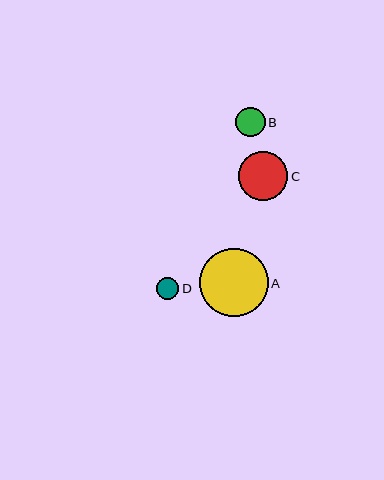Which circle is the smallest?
Circle D is the smallest with a size of approximately 22 pixels.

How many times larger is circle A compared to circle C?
Circle A is approximately 1.4 times the size of circle C.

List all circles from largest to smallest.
From largest to smallest: A, C, B, D.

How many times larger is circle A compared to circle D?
Circle A is approximately 3.1 times the size of circle D.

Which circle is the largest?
Circle A is the largest with a size of approximately 69 pixels.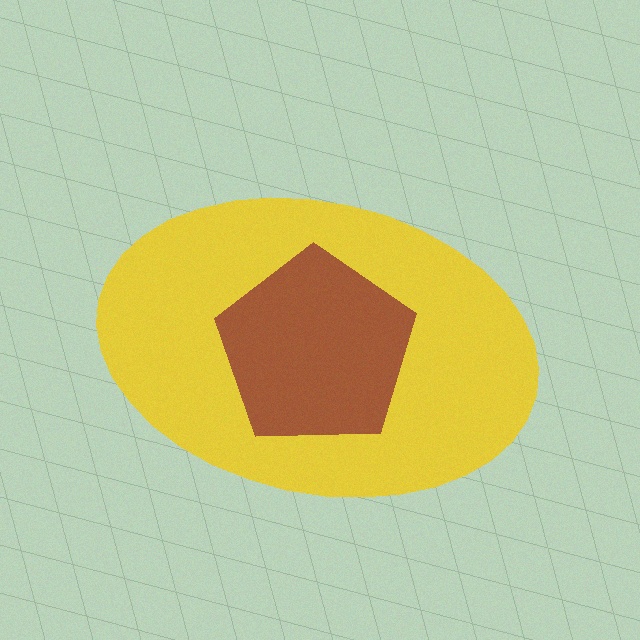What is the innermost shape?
The brown pentagon.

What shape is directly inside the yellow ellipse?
The brown pentagon.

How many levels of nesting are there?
2.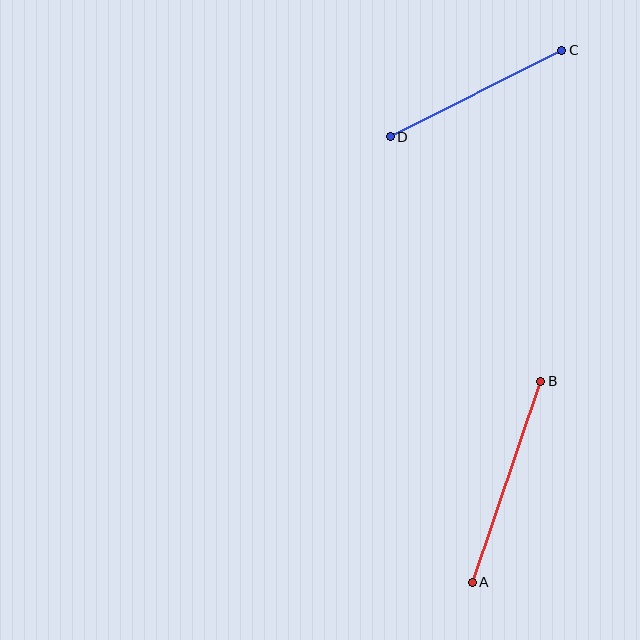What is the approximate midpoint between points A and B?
The midpoint is at approximately (506, 482) pixels.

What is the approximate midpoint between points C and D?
The midpoint is at approximately (476, 93) pixels.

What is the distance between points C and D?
The distance is approximately 192 pixels.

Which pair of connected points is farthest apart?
Points A and B are farthest apart.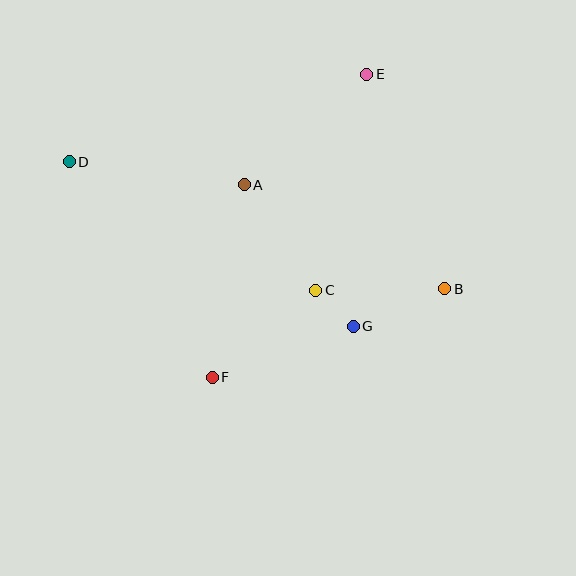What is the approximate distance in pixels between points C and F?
The distance between C and F is approximately 135 pixels.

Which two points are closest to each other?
Points C and G are closest to each other.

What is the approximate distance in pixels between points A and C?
The distance between A and C is approximately 128 pixels.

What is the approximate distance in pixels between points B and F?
The distance between B and F is approximately 249 pixels.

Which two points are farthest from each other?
Points B and D are farthest from each other.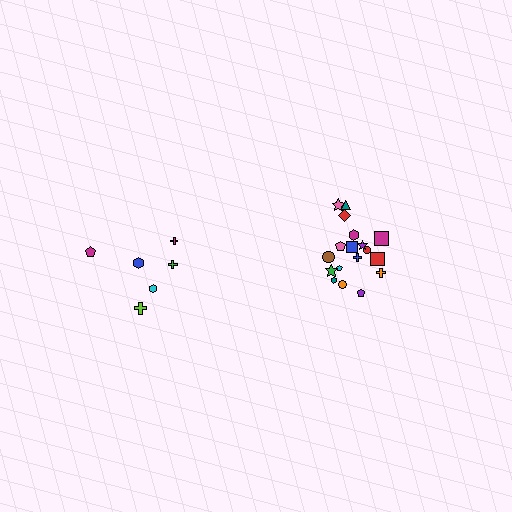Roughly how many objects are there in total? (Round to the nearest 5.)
Roughly 25 objects in total.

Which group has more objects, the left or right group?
The right group.